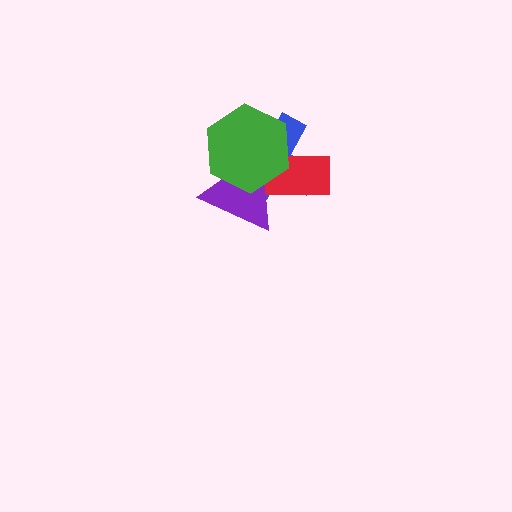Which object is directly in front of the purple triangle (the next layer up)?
The red rectangle is directly in front of the purple triangle.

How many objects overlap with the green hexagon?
3 objects overlap with the green hexagon.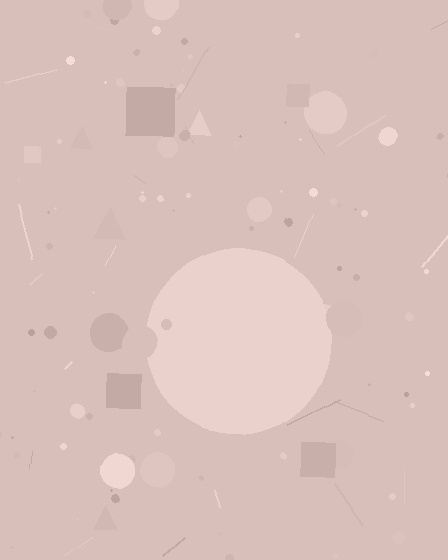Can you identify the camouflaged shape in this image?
The camouflaged shape is a circle.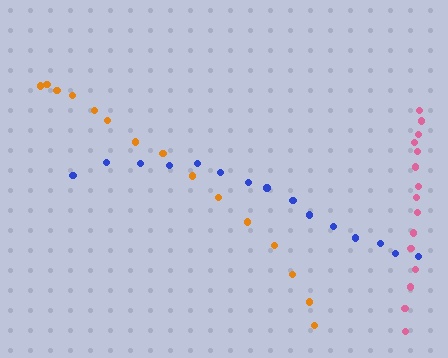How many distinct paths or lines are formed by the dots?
There are 3 distinct paths.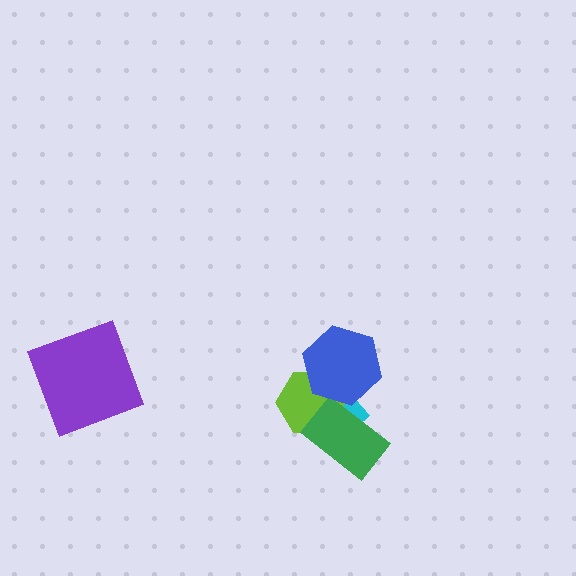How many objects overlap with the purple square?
0 objects overlap with the purple square.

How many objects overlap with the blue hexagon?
2 objects overlap with the blue hexagon.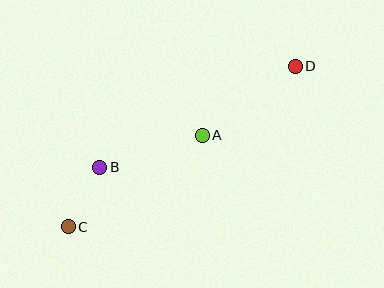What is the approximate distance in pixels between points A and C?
The distance between A and C is approximately 162 pixels.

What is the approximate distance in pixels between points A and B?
The distance between A and B is approximately 108 pixels.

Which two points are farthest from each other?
Points C and D are farthest from each other.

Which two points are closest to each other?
Points B and C are closest to each other.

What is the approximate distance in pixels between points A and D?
The distance between A and D is approximately 116 pixels.